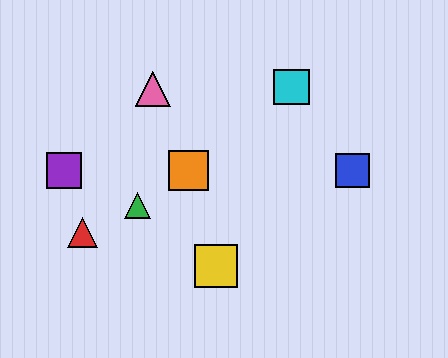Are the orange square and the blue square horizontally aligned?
Yes, both are at y≈171.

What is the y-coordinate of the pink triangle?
The pink triangle is at y≈89.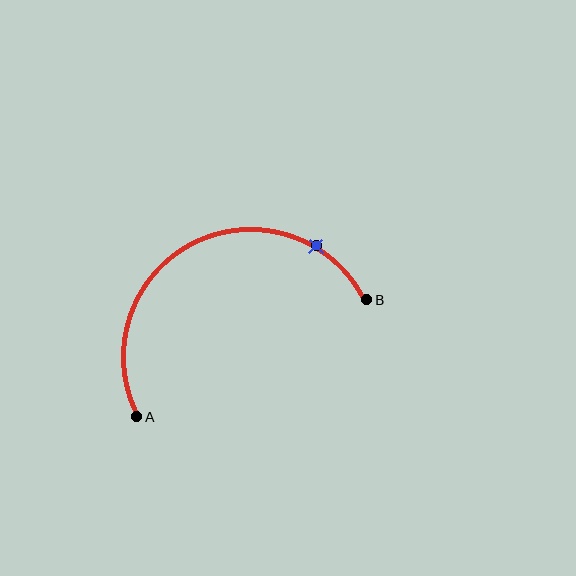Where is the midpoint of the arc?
The arc midpoint is the point on the curve farthest from the straight line joining A and B. It sits above that line.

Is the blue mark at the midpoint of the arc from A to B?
No. The blue mark lies on the arc but is closer to endpoint B. The arc midpoint would be at the point on the curve equidistant along the arc from both A and B.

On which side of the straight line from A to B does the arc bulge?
The arc bulges above the straight line connecting A and B.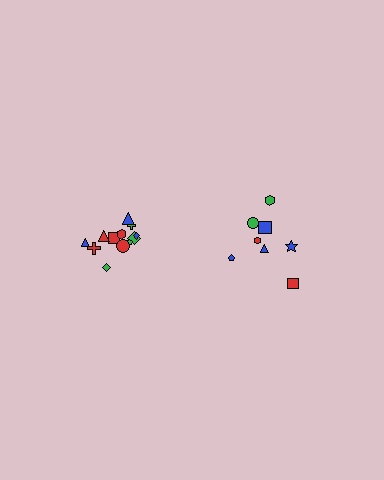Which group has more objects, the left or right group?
The left group.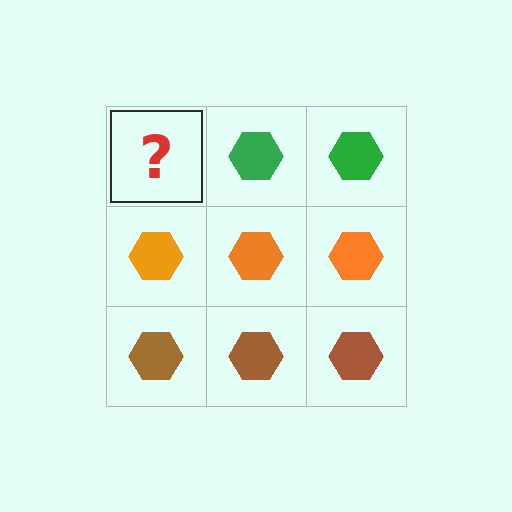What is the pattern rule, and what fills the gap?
The rule is that each row has a consistent color. The gap should be filled with a green hexagon.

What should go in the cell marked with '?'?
The missing cell should contain a green hexagon.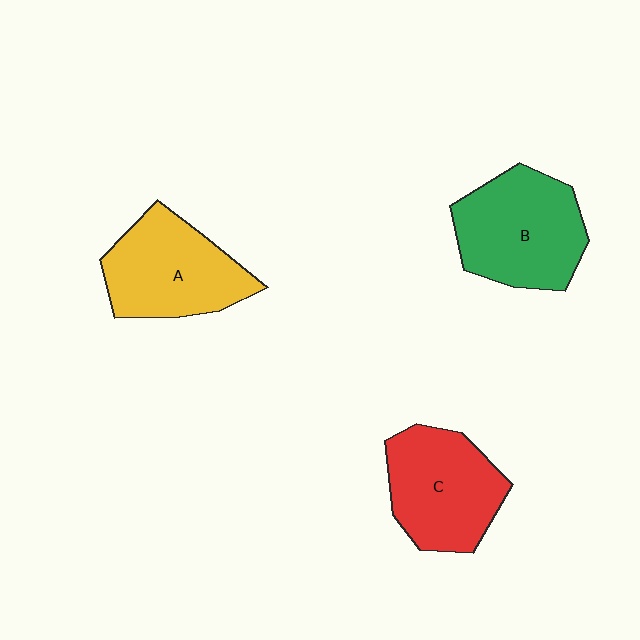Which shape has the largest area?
Shape B (green).